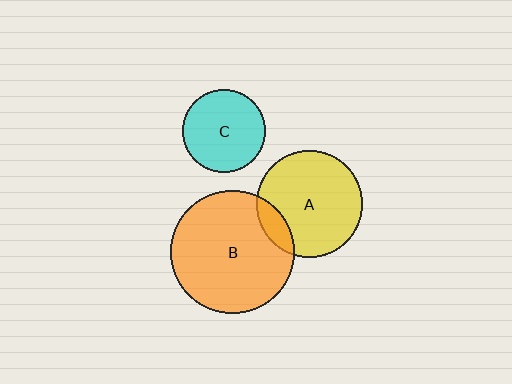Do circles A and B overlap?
Yes.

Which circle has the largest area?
Circle B (orange).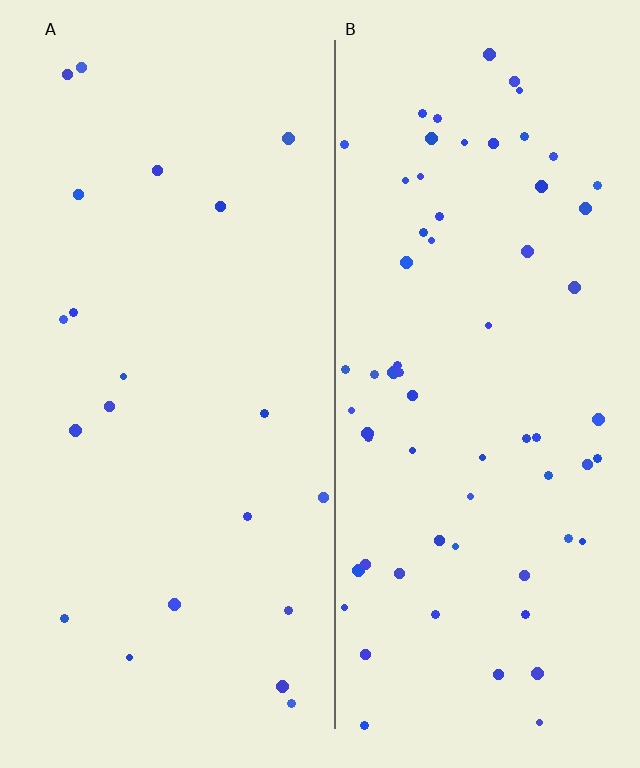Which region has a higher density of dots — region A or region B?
B (the right).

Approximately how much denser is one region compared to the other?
Approximately 3.2× — region B over region A.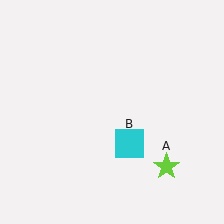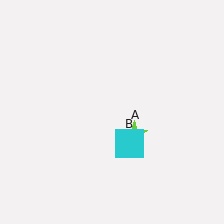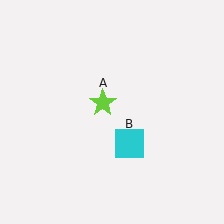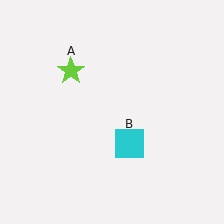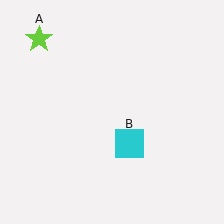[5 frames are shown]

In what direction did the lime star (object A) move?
The lime star (object A) moved up and to the left.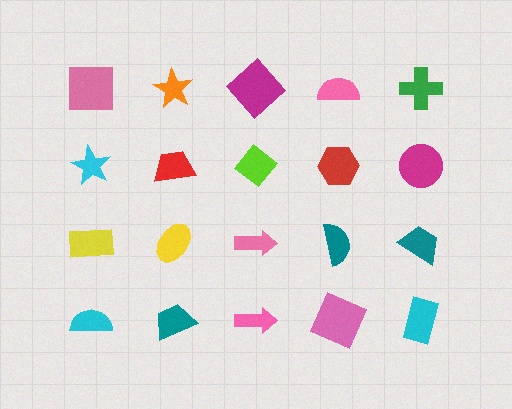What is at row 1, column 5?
A green cross.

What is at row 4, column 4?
A pink square.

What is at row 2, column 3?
A lime diamond.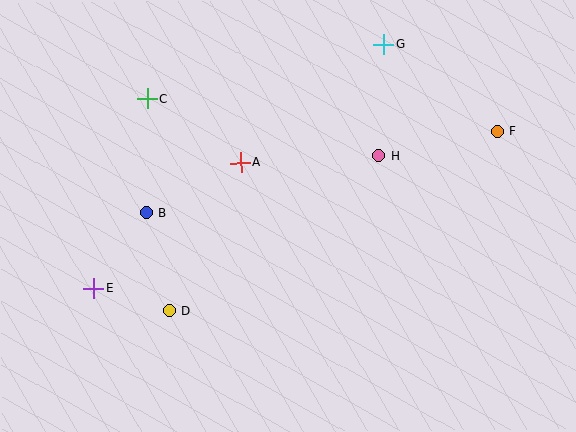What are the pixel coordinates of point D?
Point D is at (169, 311).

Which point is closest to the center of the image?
Point A at (241, 163) is closest to the center.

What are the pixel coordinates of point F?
Point F is at (497, 131).